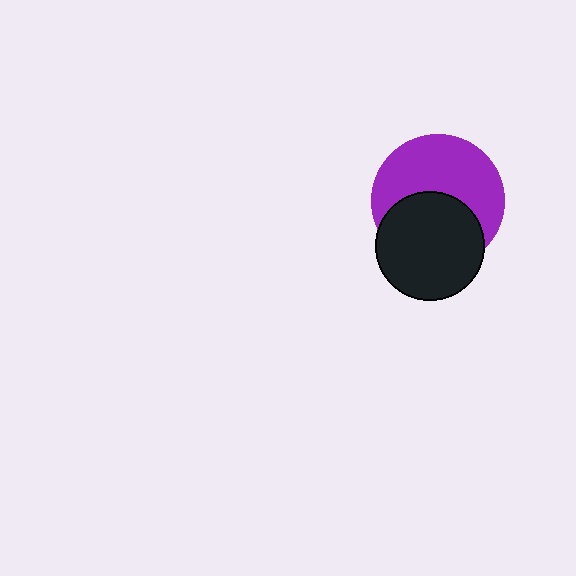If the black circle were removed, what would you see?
You would see the complete purple circle.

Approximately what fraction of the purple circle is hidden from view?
Roughly 44% of the purple circle is hidden behind the black circle.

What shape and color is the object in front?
The object in front is a black circle.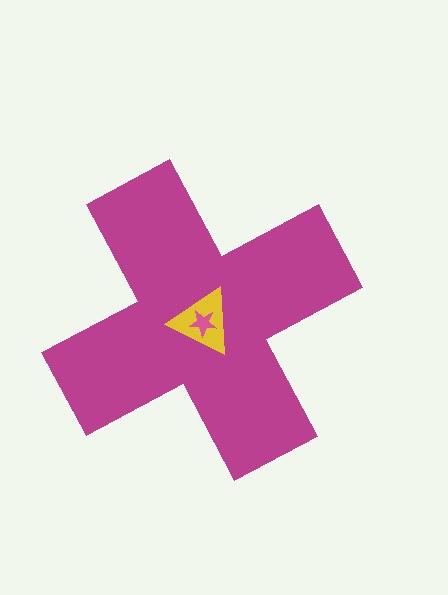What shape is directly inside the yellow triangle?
The pink star.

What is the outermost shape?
The magenta cross.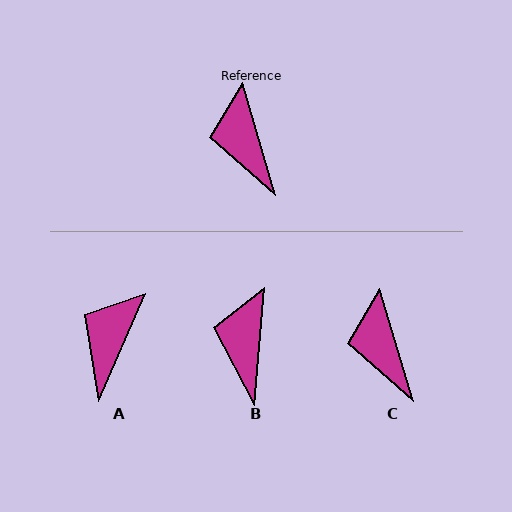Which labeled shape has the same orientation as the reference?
C.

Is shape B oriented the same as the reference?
No, it is off by about 21 degrees.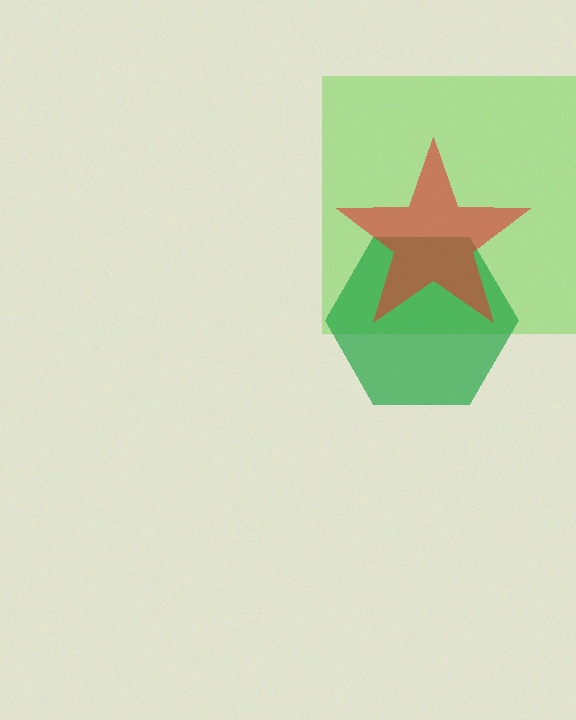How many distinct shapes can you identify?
There are 3 distinct shapes: a lime square, a green hexagon, a red star.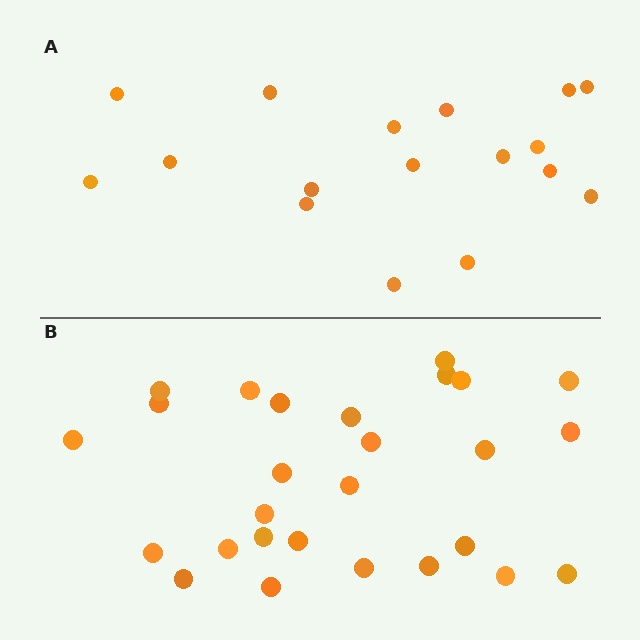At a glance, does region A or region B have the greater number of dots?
Region B (the bottom region) has more dots.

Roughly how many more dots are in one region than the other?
Region B has roughly 10 or so more dots than region A.